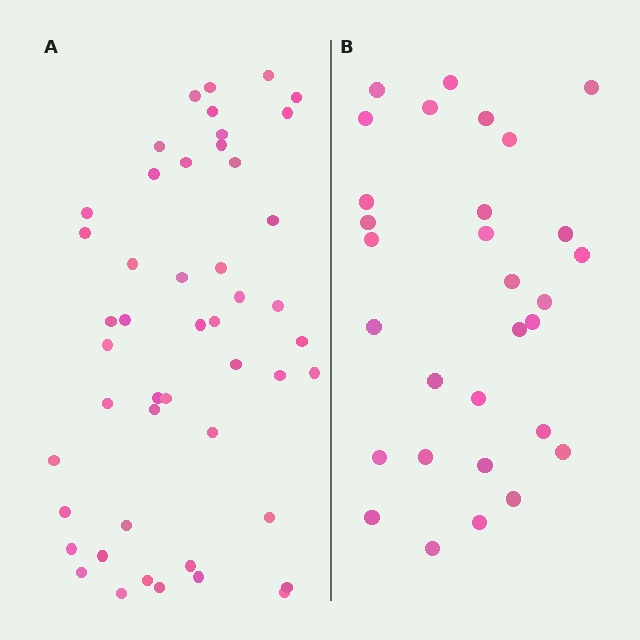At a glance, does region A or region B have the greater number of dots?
Region A (the left region) has more dots.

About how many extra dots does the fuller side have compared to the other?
Region A has approximately 20 more dots than region B.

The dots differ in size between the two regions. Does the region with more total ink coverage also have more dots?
No. Region B has more total ink coverage because its dots are larger, but region A actually contains more individual dots. Total area can be misleading — the number of items is what matters here.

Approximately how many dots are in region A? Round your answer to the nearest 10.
About 50 dots. (The exact count is 48, which rounds to 50.)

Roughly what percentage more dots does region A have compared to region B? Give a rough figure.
About 60% more.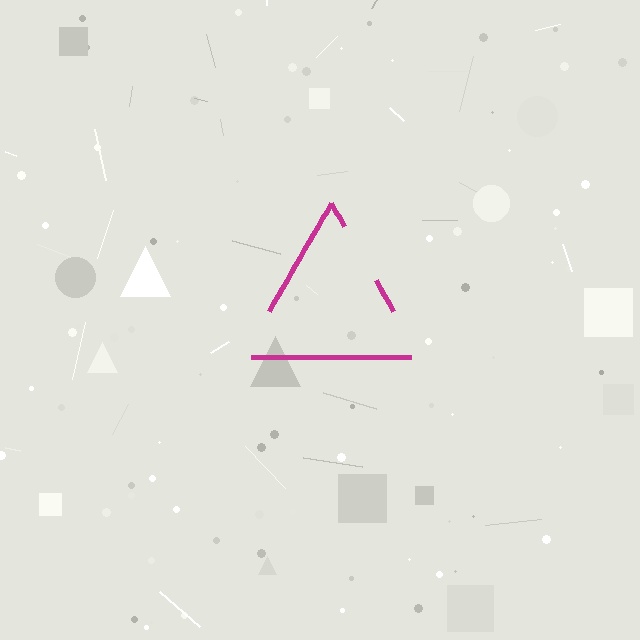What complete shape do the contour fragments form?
The contour fragments form a triangle.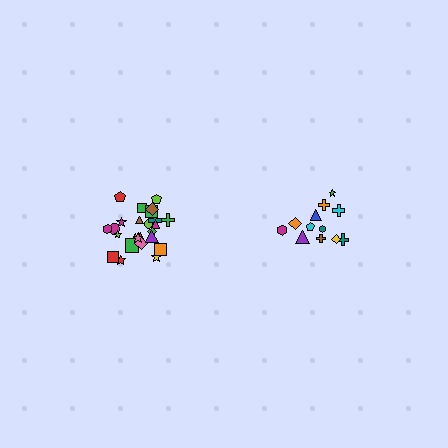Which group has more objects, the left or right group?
The left group.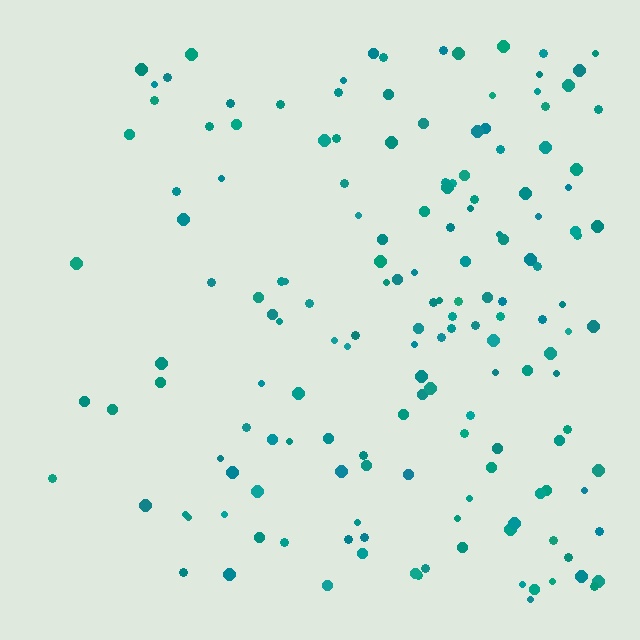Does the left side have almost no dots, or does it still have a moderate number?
Still a moderate number, just noticeably fewer than the right.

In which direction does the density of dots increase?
From left to right, with the right side densest.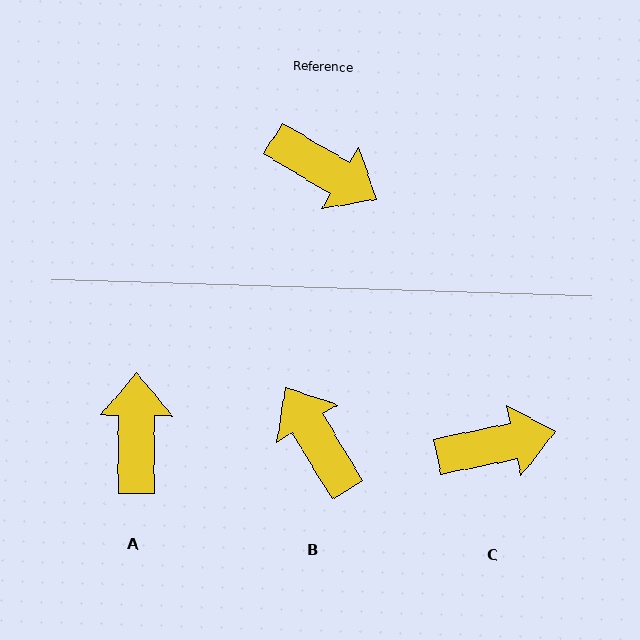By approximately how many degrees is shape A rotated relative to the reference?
Approximately 120 degrees counter-clockwise.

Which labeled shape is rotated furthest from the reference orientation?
B, about 152 degrees away.